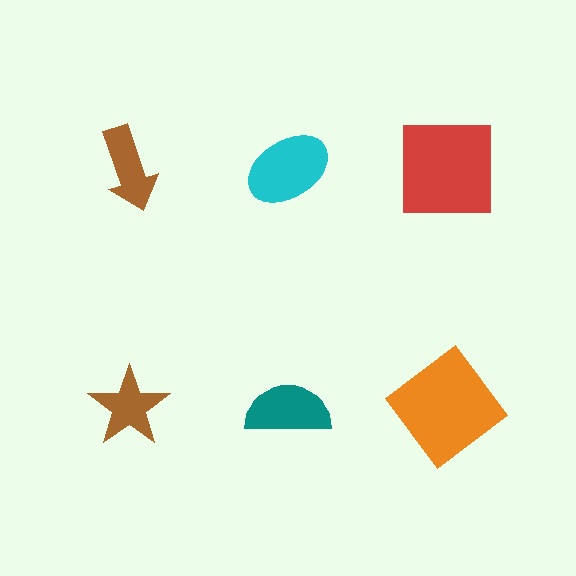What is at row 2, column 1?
A brown star.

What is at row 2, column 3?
An orange diamond.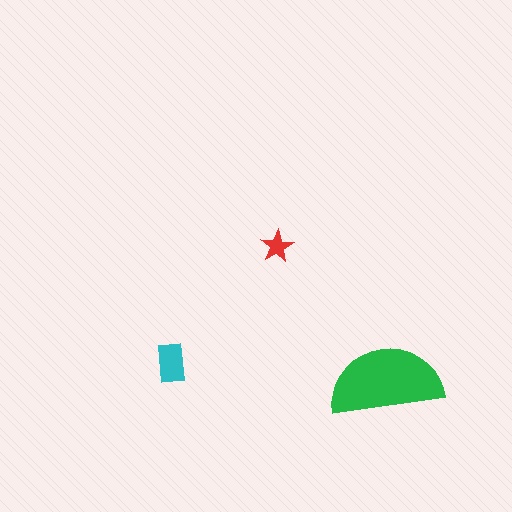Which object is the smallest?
The red star.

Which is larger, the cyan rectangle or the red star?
The cyan rectangle.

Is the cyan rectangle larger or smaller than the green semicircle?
Smaller.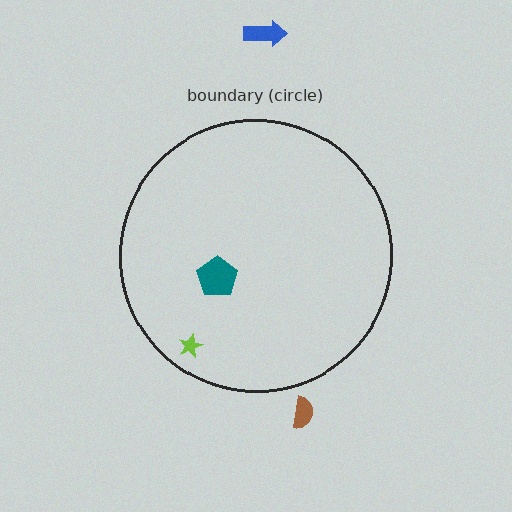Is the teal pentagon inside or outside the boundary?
Inside.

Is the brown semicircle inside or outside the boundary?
Outside.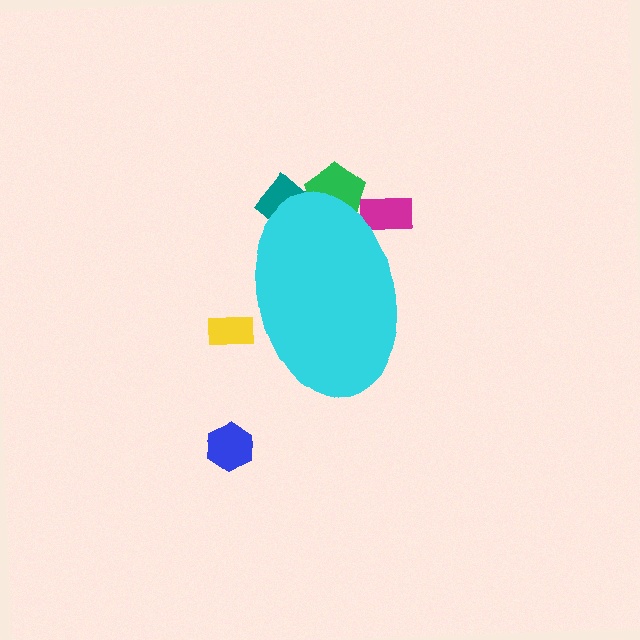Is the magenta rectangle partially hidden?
Yes, the magenta rectangle is partially hidden behind the cyan ellipse.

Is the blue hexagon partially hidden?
No, the blue hexagon is fully visible.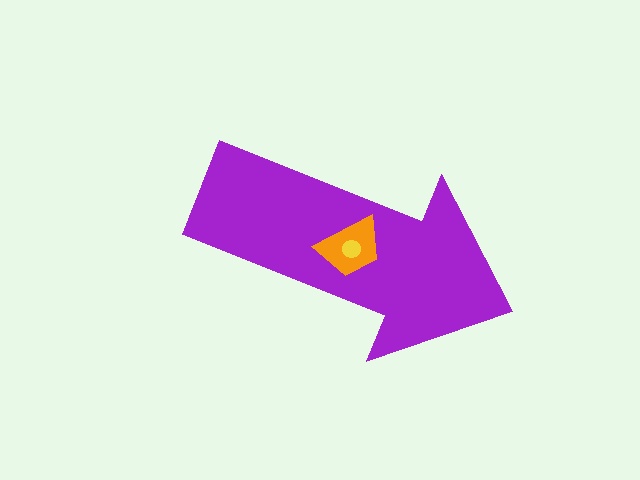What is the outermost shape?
The purple arrow.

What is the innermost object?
The yellow circle.